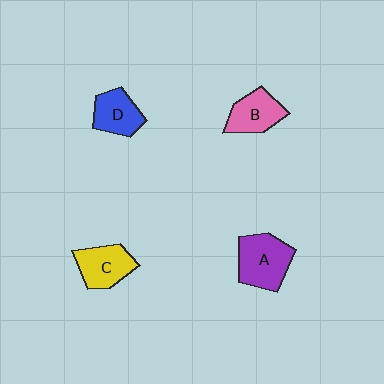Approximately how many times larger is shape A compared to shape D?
Approximately 1.4 times.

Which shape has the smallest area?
Shape D (blue).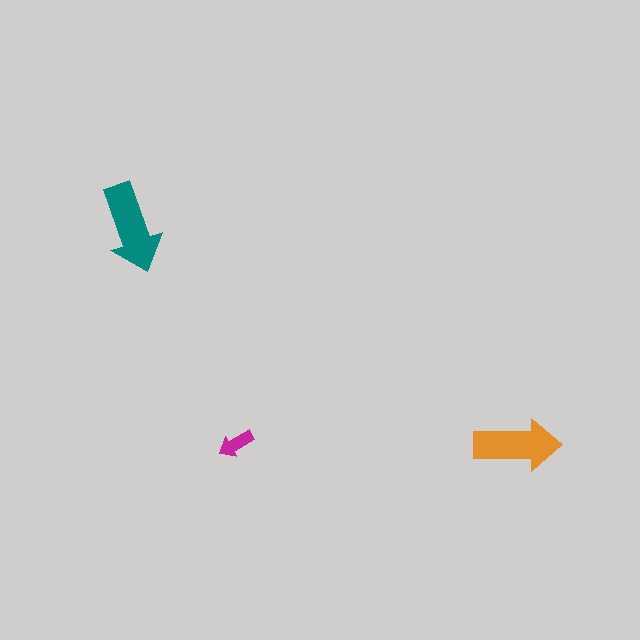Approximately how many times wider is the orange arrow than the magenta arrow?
About 2.5 times wider.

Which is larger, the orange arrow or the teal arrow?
The teal one.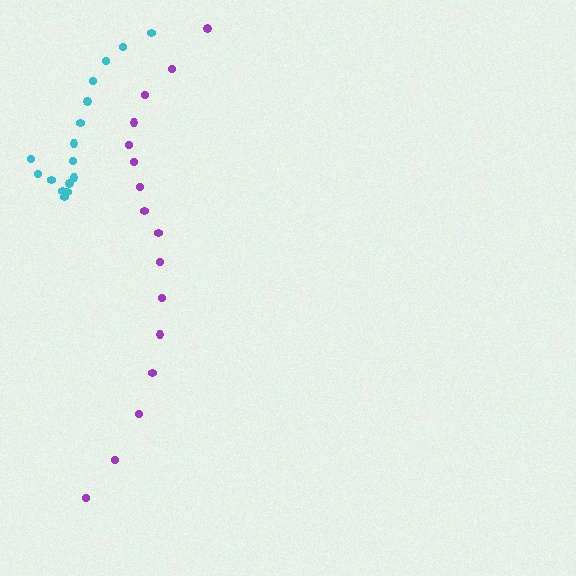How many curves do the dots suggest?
There are 2 distinct paths.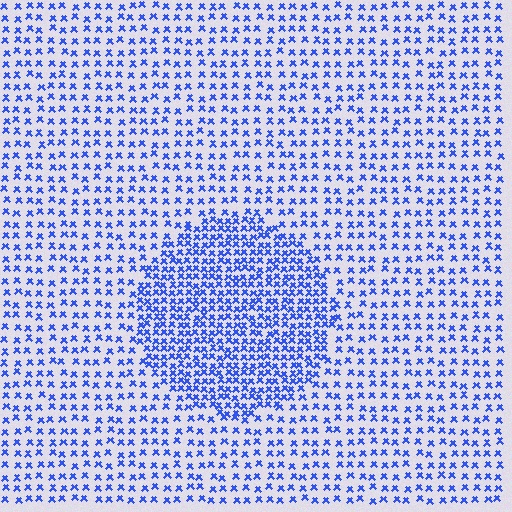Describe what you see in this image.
The image contains small blue elements arranged at two different densities. A circle-shaped region is visible where the elements are more densely packed than the surrounding area.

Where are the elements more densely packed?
The elements are more densely packed inside the circle boundary.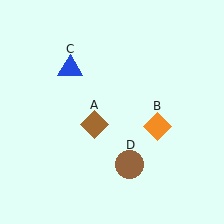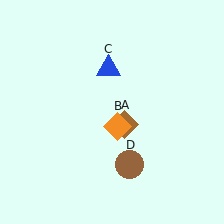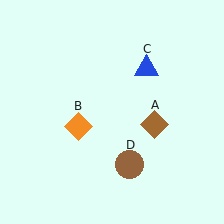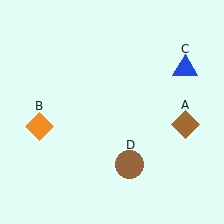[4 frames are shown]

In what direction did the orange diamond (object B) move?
The orange diamond (object B) moved left.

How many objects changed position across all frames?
3 objects changed position: brown diamond (object A), orange diamond (object B), blue triangle (object C).